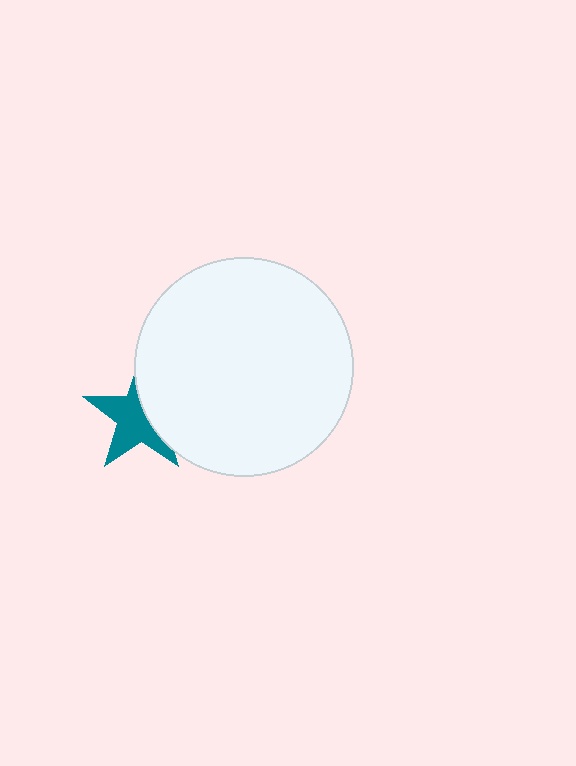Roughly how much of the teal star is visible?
About half of it is visible (roughly 59%).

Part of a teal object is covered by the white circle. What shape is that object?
It is a star.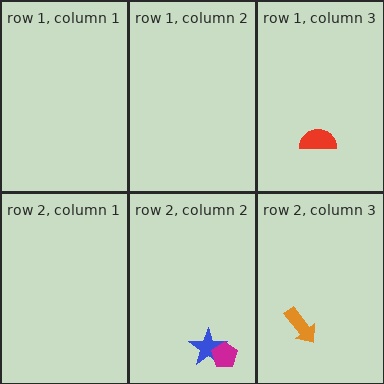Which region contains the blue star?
The row 2, column 2 region.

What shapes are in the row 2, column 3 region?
The orange arrow.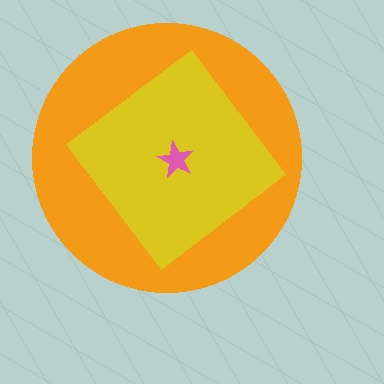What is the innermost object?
The pink star.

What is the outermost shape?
The orange circle.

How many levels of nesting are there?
3.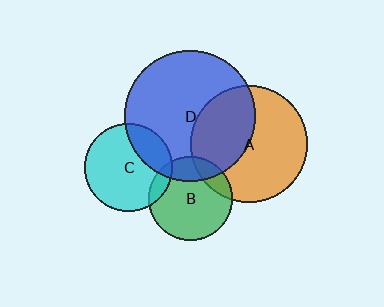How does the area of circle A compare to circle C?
Approximately 1.7 times.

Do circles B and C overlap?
Yes.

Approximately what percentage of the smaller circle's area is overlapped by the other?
Approximately 10%.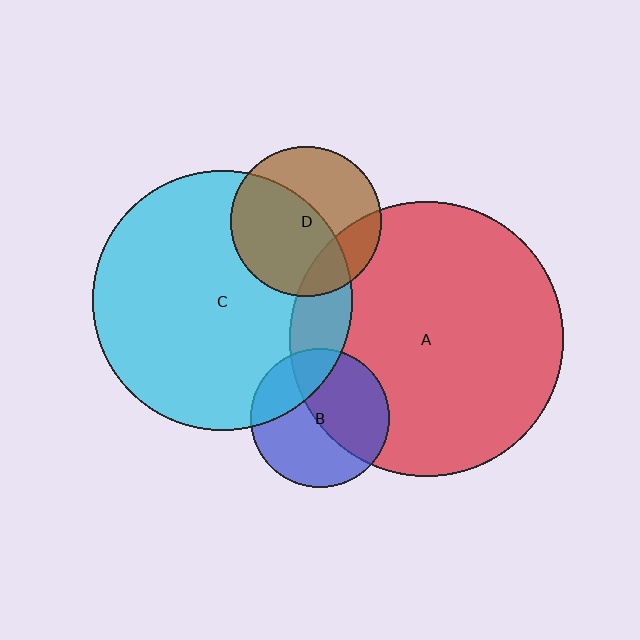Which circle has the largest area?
Circle A (red).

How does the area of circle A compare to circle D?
Approximately 3.3 times.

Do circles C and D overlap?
Yes.